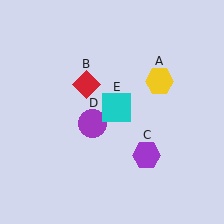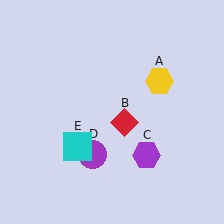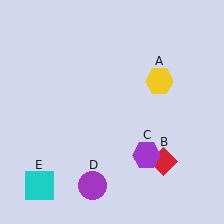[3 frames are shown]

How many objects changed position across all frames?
3 objects changed position: red diamond (object B), purple circle (object D), cyan square (object E).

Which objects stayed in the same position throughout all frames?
Yellow hexagon (object A) and purple hexagon (object C) remained stationary.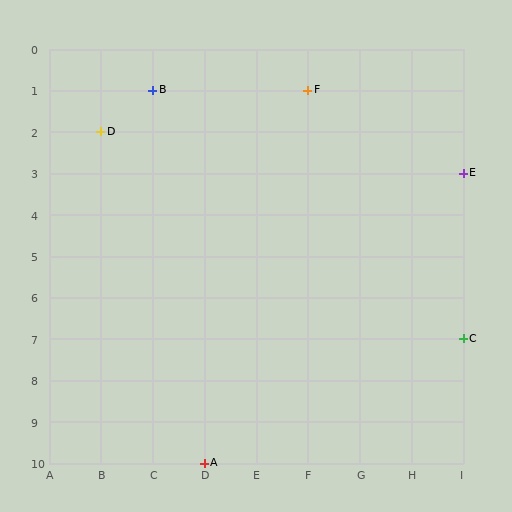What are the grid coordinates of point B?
Point B is at grid coordinates (C, 1).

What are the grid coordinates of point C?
Point C is at grid coordinates (I, 7).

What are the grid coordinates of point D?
Point D is at grid coordinates (B, 2).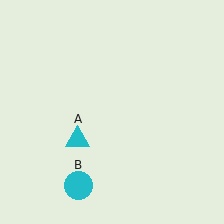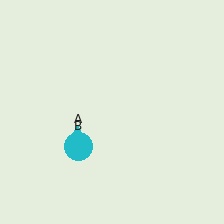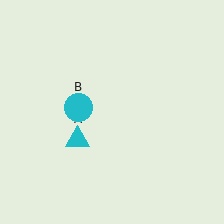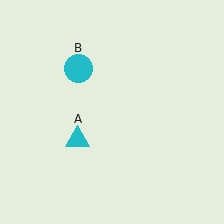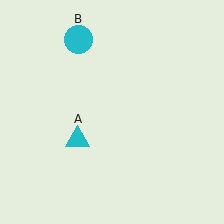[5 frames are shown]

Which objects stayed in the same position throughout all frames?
Cyan triangle (object A) remained stationary.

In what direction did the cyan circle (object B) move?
The cyan circle (object B) moved up.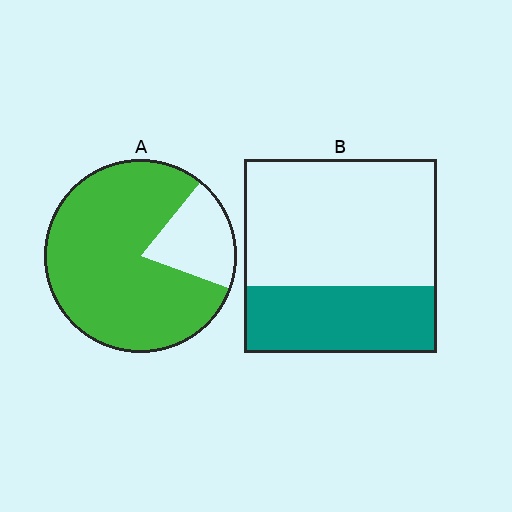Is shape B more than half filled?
No.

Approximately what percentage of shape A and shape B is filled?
A is approximately 80% and B is approximately 35%.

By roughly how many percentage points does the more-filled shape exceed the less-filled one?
By roughly 45 percentage points (A over B).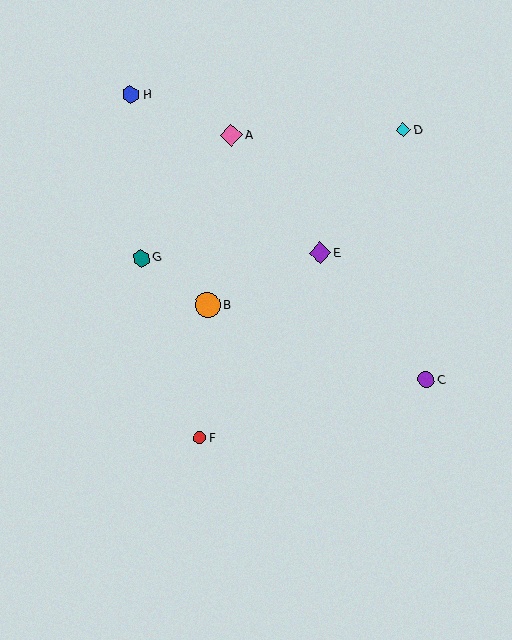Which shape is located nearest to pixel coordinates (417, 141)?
The cyan diamond (labeled D) at (403, 130) is nearest to that location.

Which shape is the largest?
The orange circle (labeled B) is the largest.